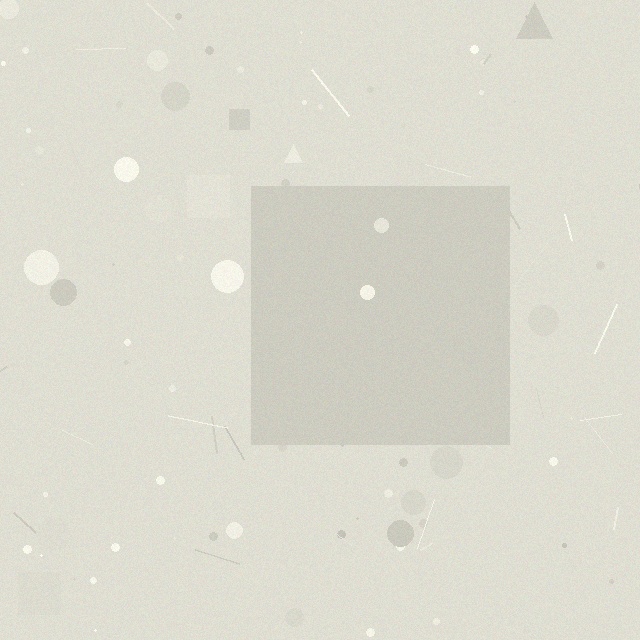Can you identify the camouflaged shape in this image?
The camouflaged shape is a square.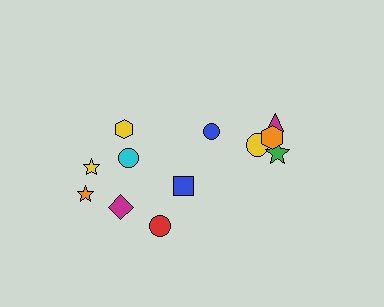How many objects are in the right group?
There are 4 objects.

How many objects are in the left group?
There are 8 objects.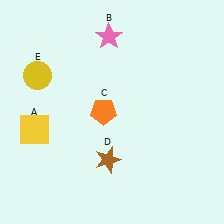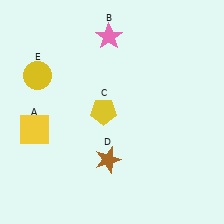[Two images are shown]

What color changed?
The pentagon (C) changed from orange in Image 1 to yellow in Image 2.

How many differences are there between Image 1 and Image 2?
There is 1 difference between the two images.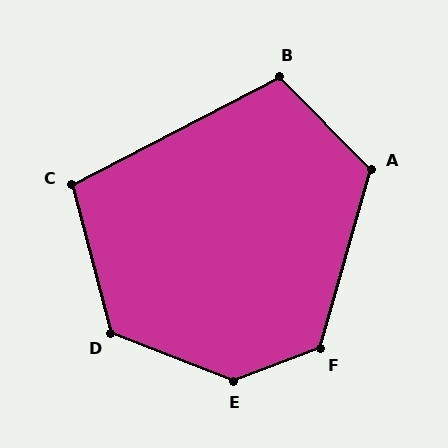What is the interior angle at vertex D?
Approximately 126 degrees (obtuse).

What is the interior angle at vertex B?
Approximately 107 degrees (obtuse).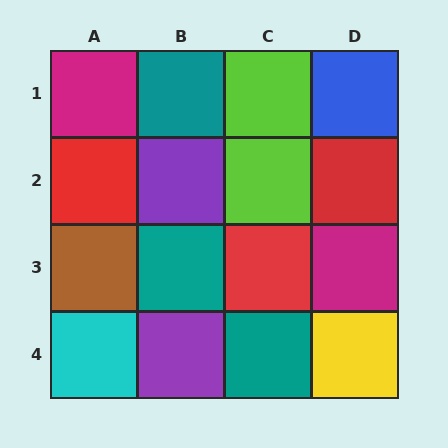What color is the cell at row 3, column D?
Magenta.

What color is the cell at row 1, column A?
Magenta.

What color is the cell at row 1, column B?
Teal.